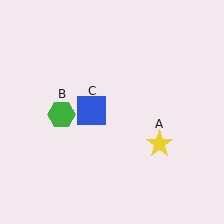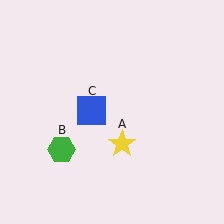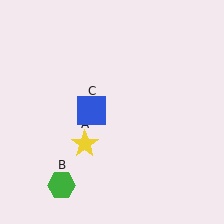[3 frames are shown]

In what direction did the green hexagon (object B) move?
The green hexagon (object B) moved down.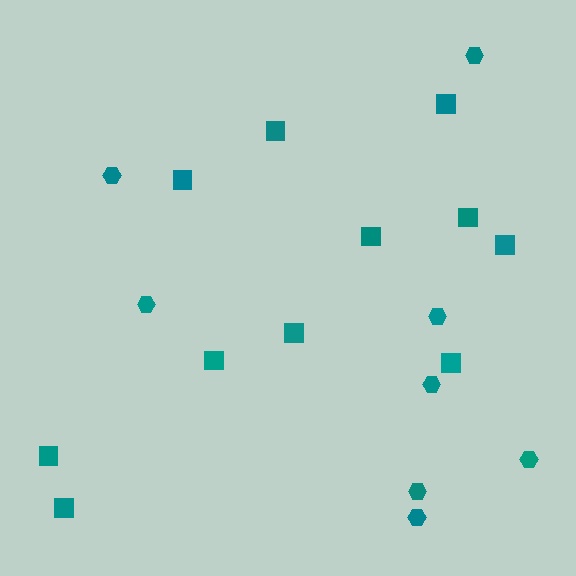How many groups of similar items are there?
There are 2 groups: one group of squares (11) and one group of hexagons (8).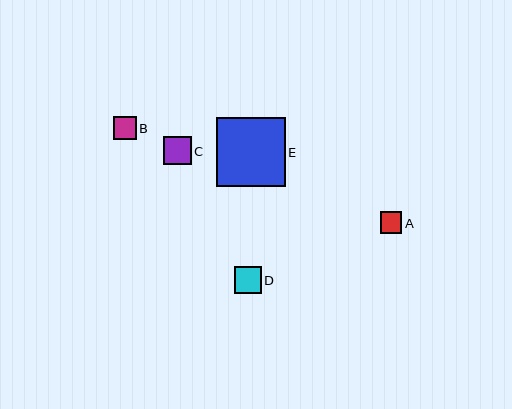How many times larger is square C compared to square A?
Square C is approximately 1.3 times the size of square A.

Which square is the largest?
Square E is the largest with a size of approximately 69 pixels.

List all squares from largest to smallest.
From largest to smallest: E, C, D, B, A.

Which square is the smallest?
Square A is the smallest with a size of approximately 22 pixels.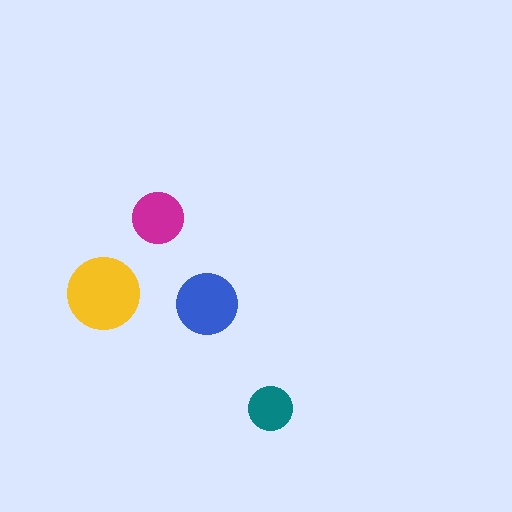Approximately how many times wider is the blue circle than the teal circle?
About 1.5 times wider.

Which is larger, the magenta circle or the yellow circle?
The yellow one.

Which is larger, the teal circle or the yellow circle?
The yellow one.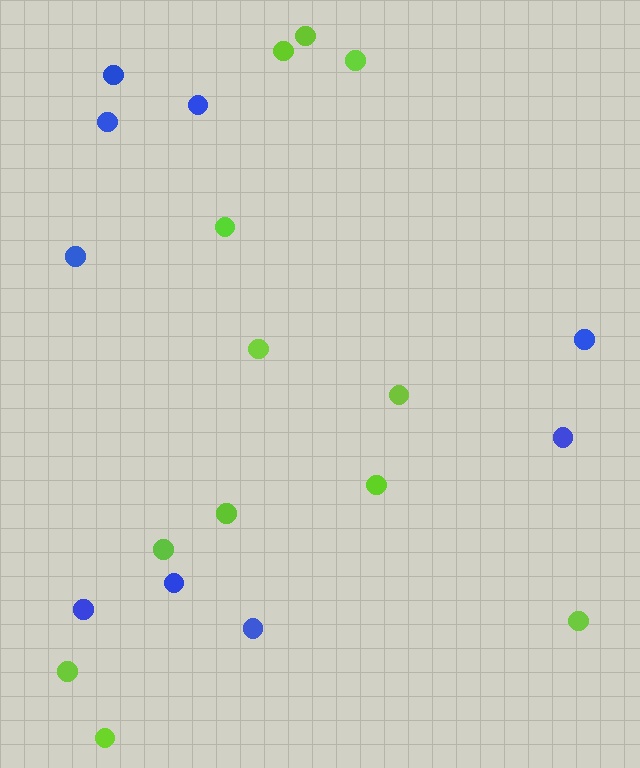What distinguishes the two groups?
There are 2 groups: one group of lime circles (12) and one group of blue circles (9).